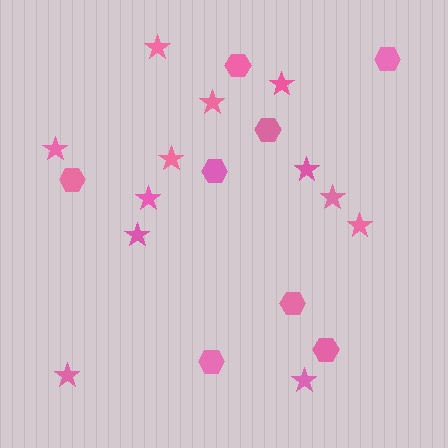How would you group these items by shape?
There are 2 groups: one group of stars (12) and one group of hexagons (8).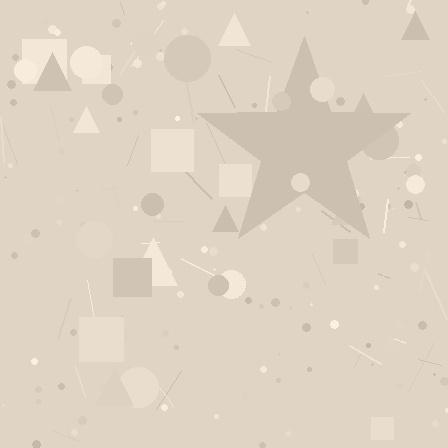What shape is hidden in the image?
A star is hidden in the image.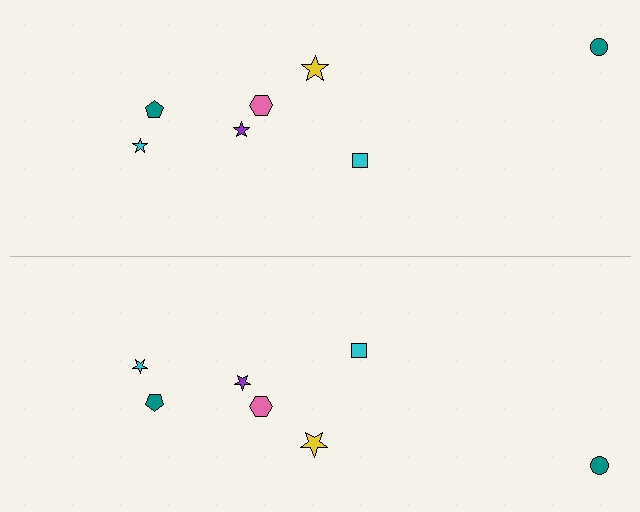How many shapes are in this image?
There are 14 shapes in this image.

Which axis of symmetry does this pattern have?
The pattern has a horizontal axis of symmetry running through the center of the image.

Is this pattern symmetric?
Yes, this pattern has bilateral (reflection) symmetry.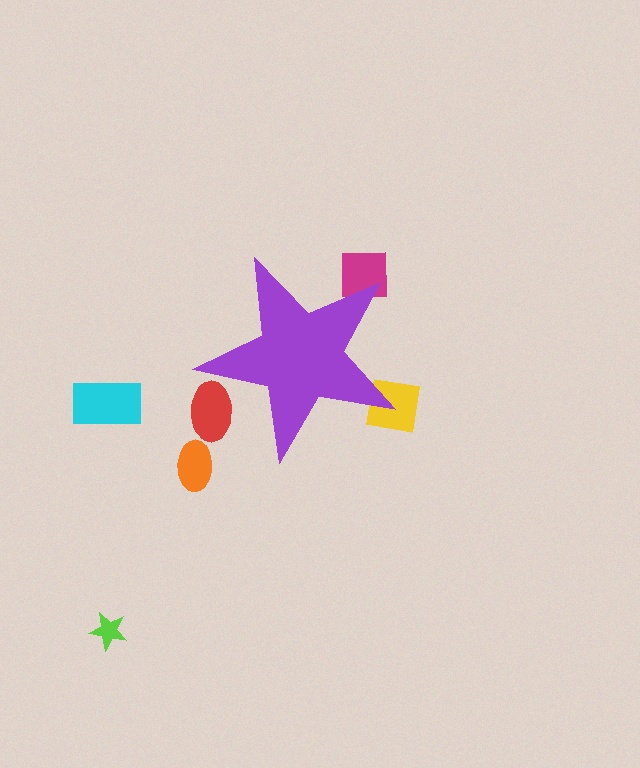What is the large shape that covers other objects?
A purple star.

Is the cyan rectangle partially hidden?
No, the cyan rectangle is fully visible.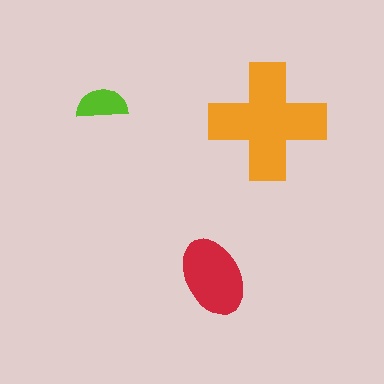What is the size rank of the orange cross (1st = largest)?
1st.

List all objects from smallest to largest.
The lime semicircle, the red ellipse, the orange cross.